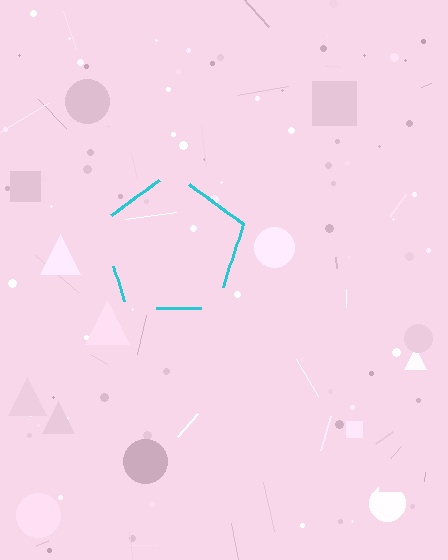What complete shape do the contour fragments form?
The contour fragments form a pentagon.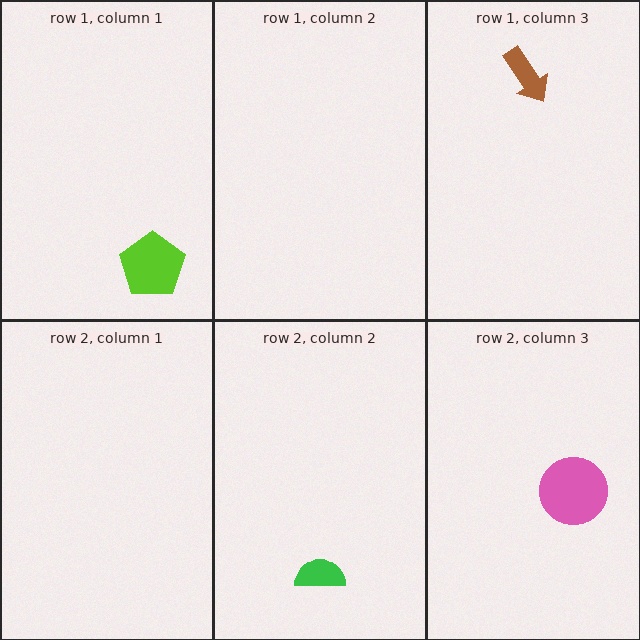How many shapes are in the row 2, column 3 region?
1.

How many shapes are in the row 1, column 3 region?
1.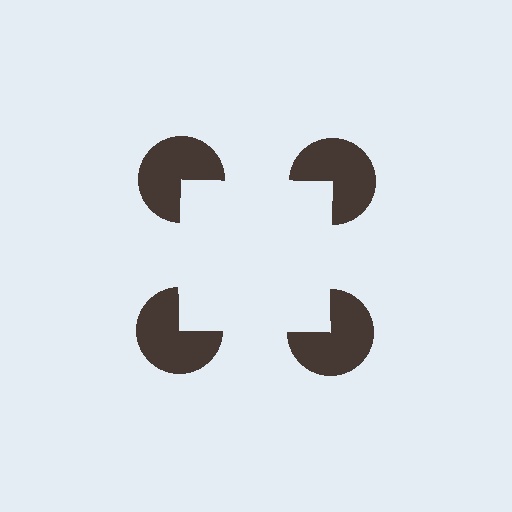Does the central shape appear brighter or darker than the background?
It typically appears slightly brighter than the background, even though no actual brightness change is drawn.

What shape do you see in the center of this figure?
An illusory square — its edges are inferred from the aligned wedge cuts in the pac-man discs, not physically drawn.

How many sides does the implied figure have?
4 sides.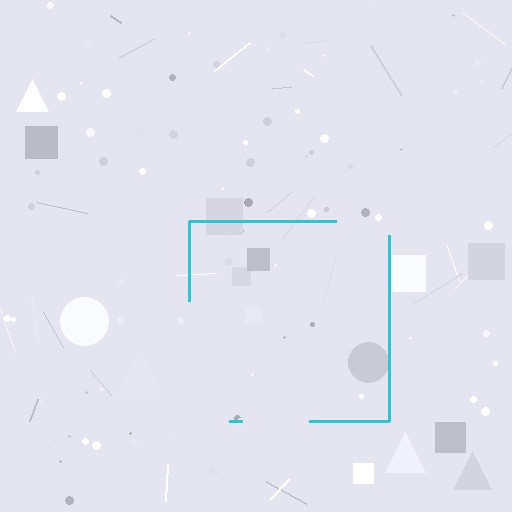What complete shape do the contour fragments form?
The contour fragments form a square.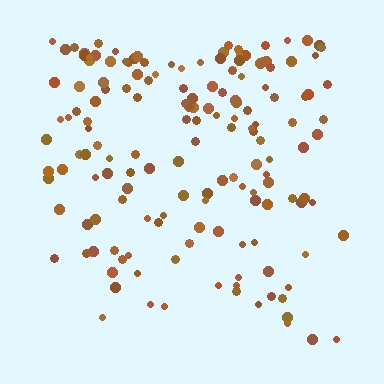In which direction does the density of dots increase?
From bottom to top, with the top side densest.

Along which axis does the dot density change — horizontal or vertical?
Vertical.